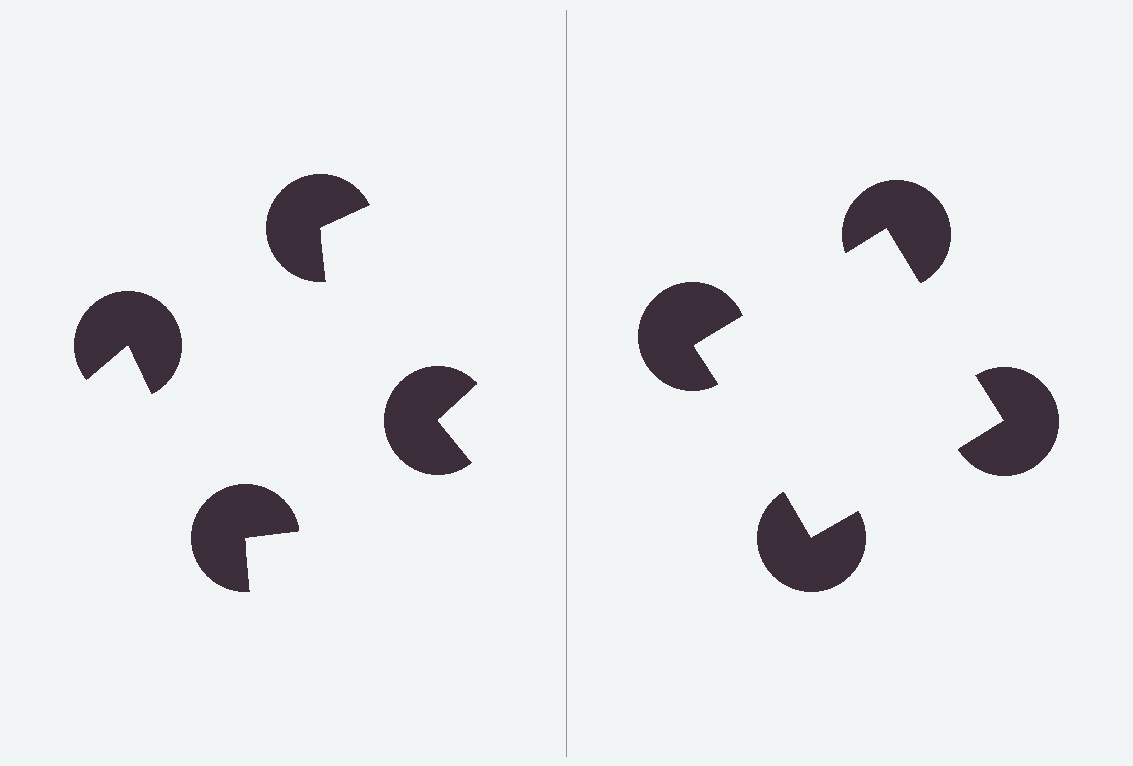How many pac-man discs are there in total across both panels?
8 — 4 on each side.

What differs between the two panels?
The pac-man discs are positioned identically on both sides; only the wedge orientations differ. On the right they align to a square; on the left they are misaligned.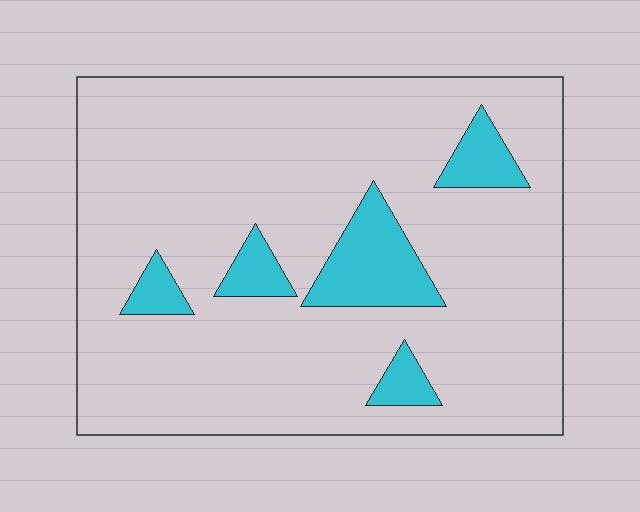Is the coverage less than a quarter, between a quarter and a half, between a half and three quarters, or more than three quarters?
Less than a quarter.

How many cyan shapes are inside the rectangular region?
5.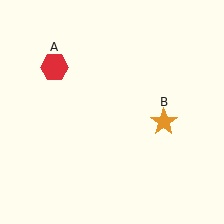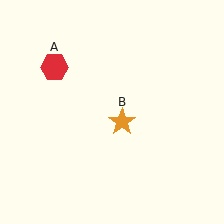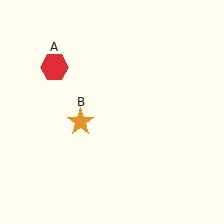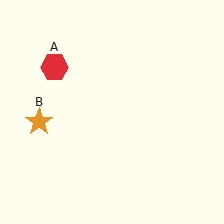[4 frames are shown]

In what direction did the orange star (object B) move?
The orange star (object B) moved left.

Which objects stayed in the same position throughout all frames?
Red hexagon (object A) remained stationary.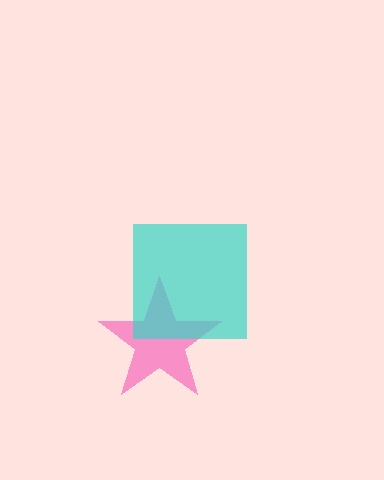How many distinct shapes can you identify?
There are 2 distinct shapes: a pink star, a cyan square.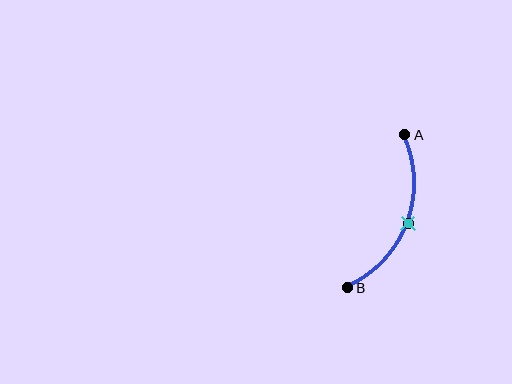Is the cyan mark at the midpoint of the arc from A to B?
Yes. The cyan mark lies on the arc at equal arc-length from both A and B — it is the arc midpoint.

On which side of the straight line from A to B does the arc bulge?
The arc bulges to the right of the straight line connecting A and B.